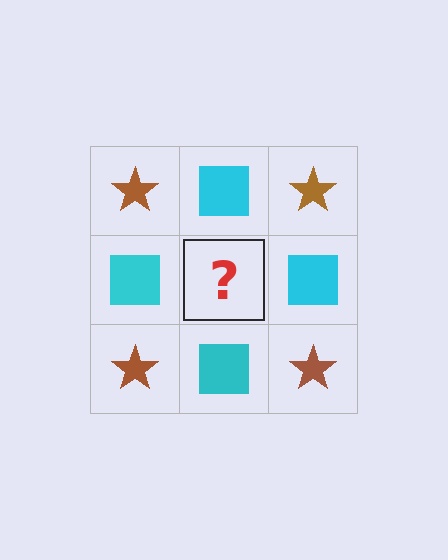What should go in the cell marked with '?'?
The missing cell should contain a brown star.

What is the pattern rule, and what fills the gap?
The rule is that it alternates brown star and cyan square in a checkerboard pattern. The gap should be filled with a brown star.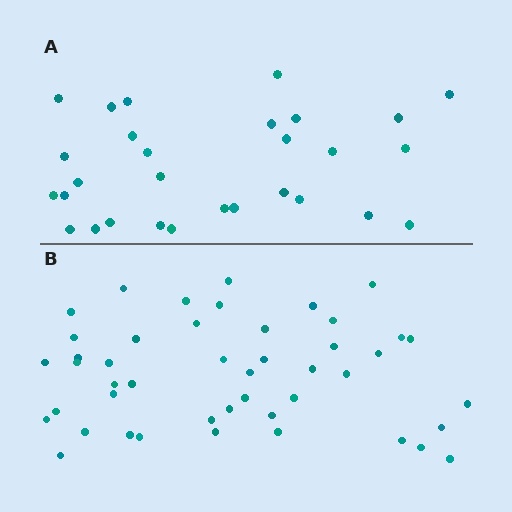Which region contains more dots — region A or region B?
Region B (the bottom region) has more dots.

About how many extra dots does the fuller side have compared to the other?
Region B has approximately 15 more dots than region A.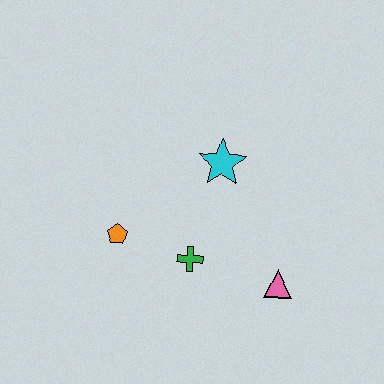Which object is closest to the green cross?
The orange pentagon is closest to the green cross.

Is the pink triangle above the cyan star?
No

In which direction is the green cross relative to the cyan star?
The green cross is below the cyan star.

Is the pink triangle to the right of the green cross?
Yes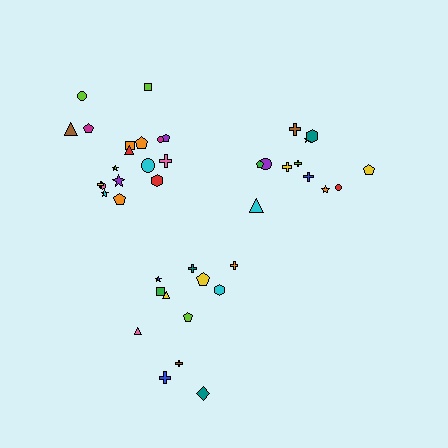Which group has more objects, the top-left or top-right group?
The top-left group.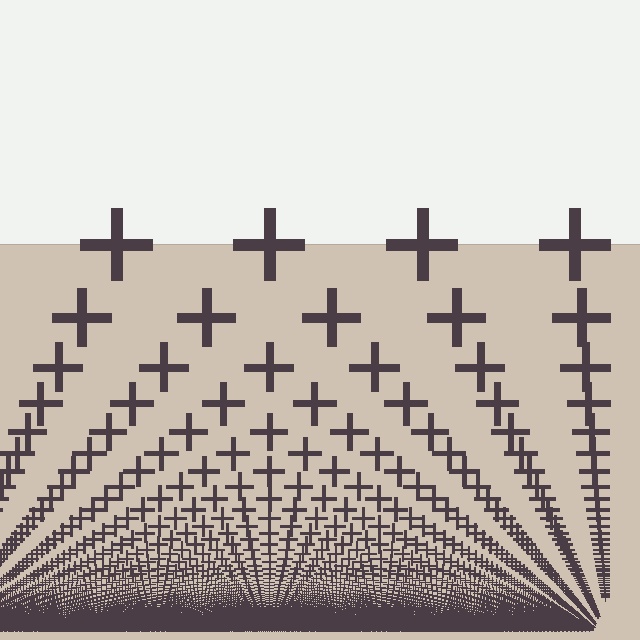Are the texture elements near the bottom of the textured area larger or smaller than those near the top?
Smaller. The gradient is inverted — elements near the bottom are smaller and denser.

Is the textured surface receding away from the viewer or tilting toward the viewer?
The surface appears to tilt toward the viewer. Texture elements get larger and sparser toward the top.